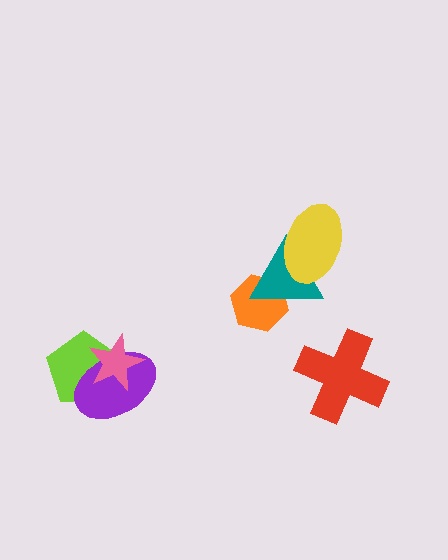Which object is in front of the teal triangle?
The yellow ellipse is in front of the teal triangle.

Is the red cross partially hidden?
No, no other shape covers it.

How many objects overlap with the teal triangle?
2 objects overlap with the teal triangle.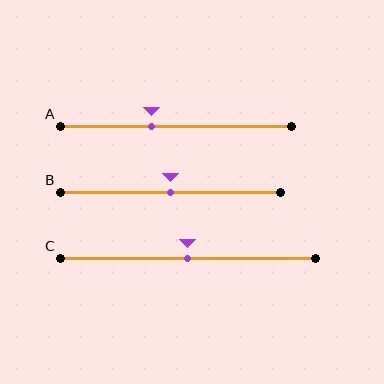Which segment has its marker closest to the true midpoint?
Segment B has its marker closest to the true midpoint.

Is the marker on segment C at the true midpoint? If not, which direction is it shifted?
Yes, the marker on segment C is at the true midpoint.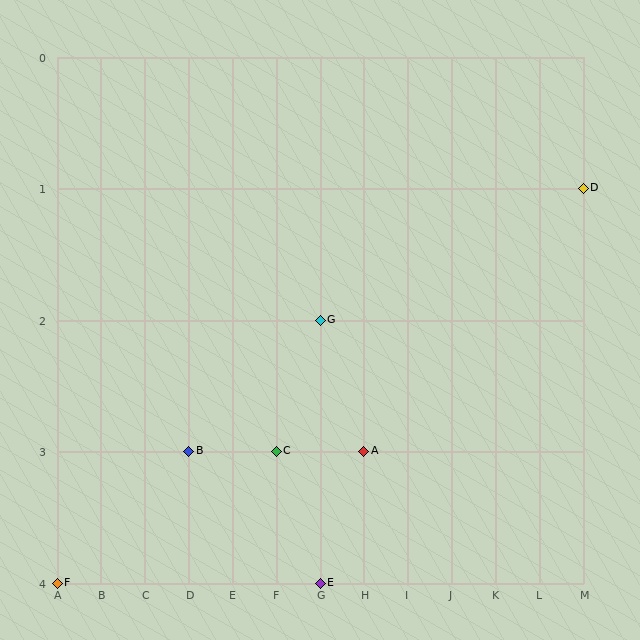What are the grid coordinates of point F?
Point F is at grid coordinates (A, 4).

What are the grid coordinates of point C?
Point C is at grid coordinates (F, 3).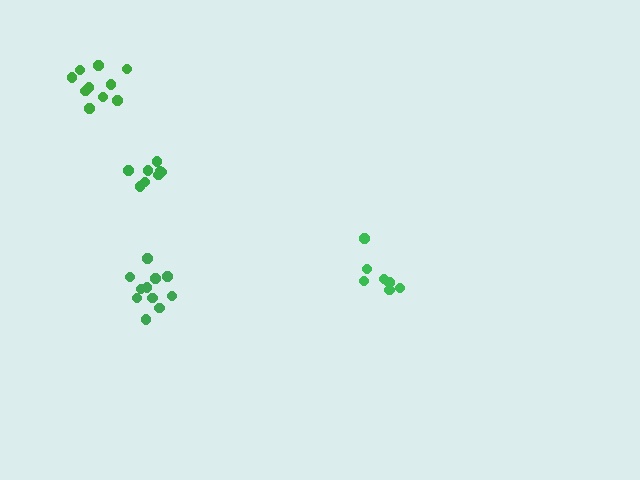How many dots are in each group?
Group 1: 8 dots, Group 2: 7 dots, Group 3: 10 dots, Group 4: 11 dots (36 total).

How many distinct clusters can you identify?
There are 4 distinct clusters.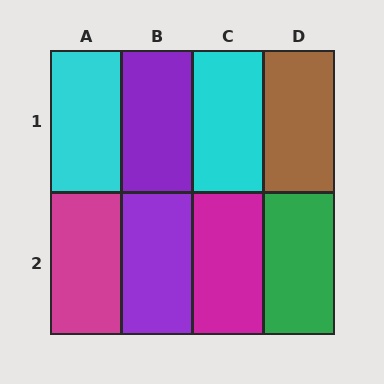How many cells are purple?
2 cells are purple.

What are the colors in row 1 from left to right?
Cyan, purple, cyan, brown.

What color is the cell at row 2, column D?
Green.